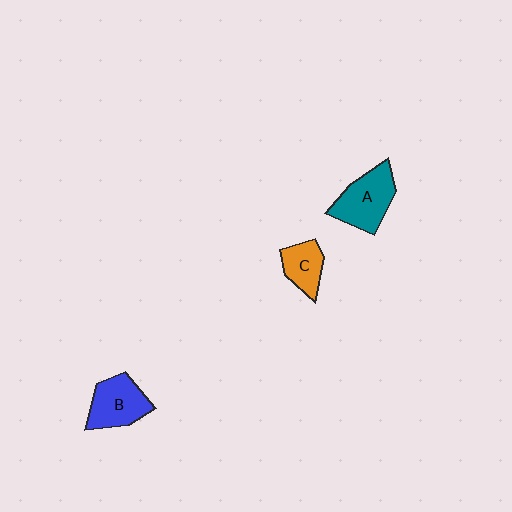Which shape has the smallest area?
Shape C (orange).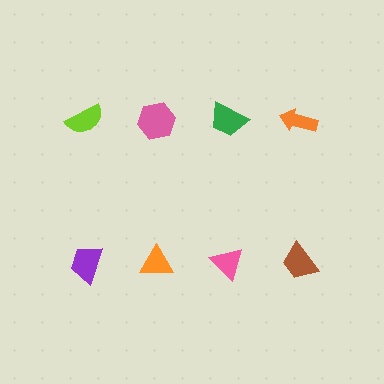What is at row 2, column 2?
An orange triangle.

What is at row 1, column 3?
A green trapezoid.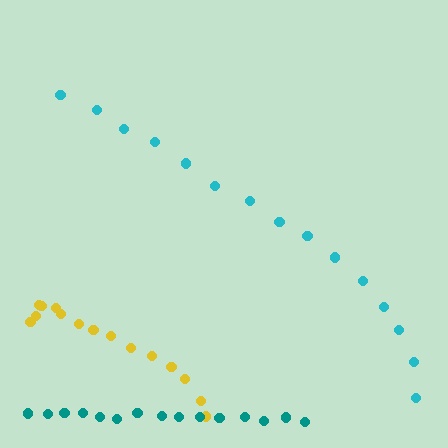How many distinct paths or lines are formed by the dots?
There are 3 distinct paths.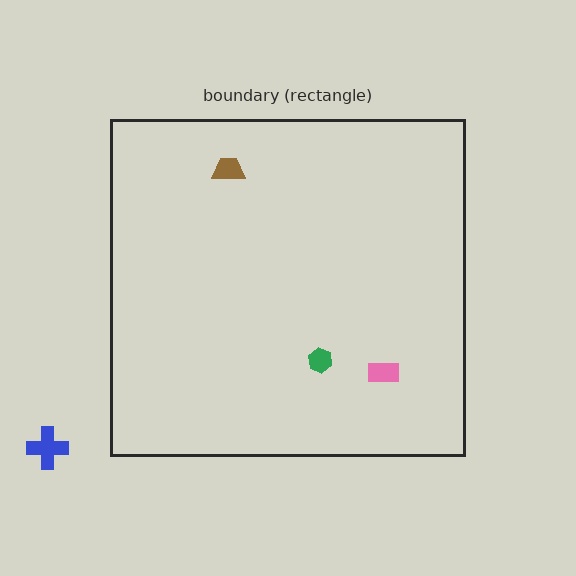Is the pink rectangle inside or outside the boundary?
Inside.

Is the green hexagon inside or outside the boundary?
Inside.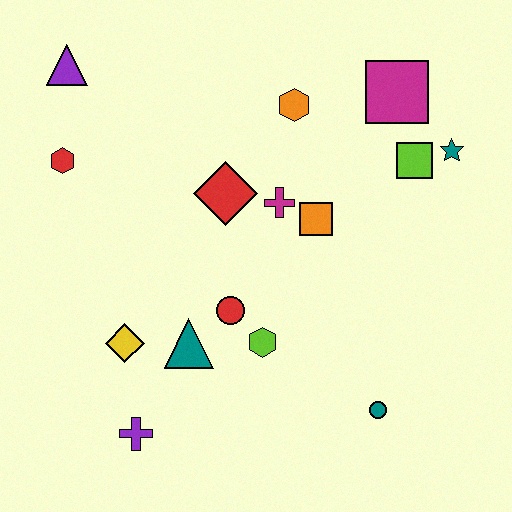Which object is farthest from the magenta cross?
The purple cross is farthest from the magenta cross.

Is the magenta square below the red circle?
No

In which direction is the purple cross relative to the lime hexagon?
The purple cross is to the left of the lime hexagon.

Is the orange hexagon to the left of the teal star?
Yes